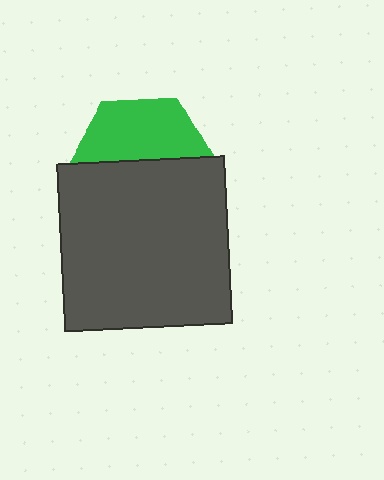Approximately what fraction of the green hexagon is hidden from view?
Roughly 54% of the green hexagon is hidden behind the dark gray square.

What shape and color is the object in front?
The object in front is a dark gray square.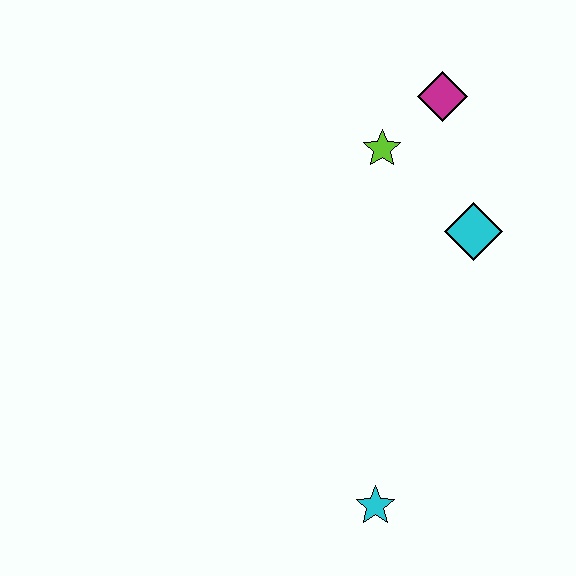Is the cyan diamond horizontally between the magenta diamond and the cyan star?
No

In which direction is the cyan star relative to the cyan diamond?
The cyan star is below the cyan diamond.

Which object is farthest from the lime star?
The cyan star is farthest from the lime star.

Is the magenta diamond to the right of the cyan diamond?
No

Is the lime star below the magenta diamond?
Yes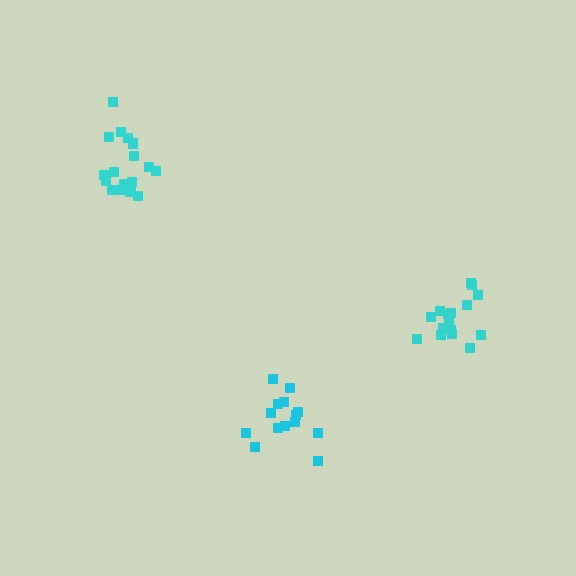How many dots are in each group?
Group 1: 17 dots, Group 2: 18 dots, Group 3: 14 dots (49 total).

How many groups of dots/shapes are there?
There are 3 groups.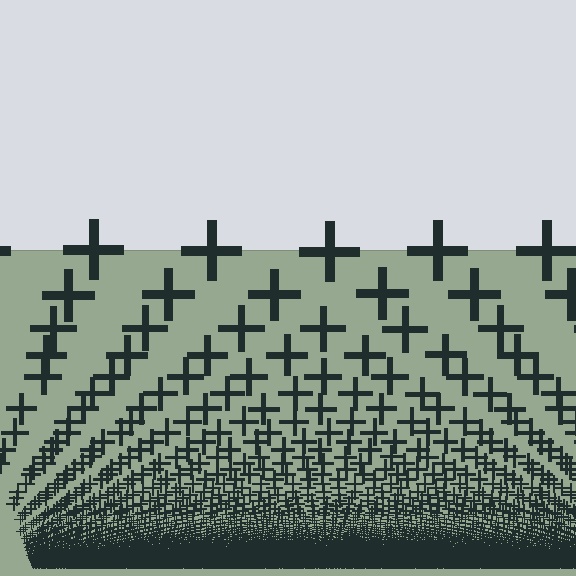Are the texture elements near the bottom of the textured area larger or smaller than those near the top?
Smaller. The gradient is inverted — elements near the bottom are smaller and denser.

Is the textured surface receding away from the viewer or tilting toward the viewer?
The surface appears to tilt toward the viewer. Texture elements get larger and sparser toward the top.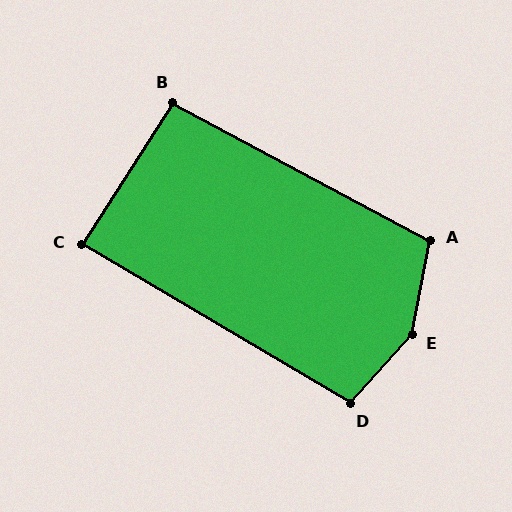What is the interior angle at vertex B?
Approximately 94 degrees (approximately right).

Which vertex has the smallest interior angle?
C, at approximately 88 degrees.